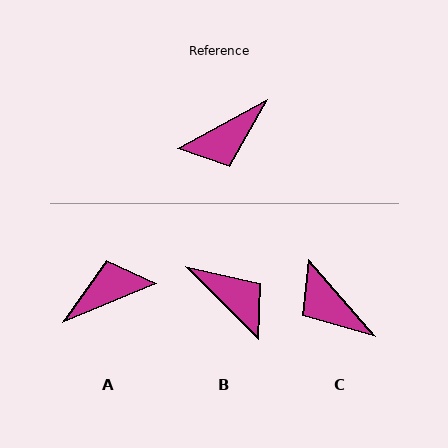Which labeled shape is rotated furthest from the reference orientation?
A, about 174 degrees away.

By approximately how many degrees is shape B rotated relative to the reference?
Approximately 107 degrees counter-clockwise.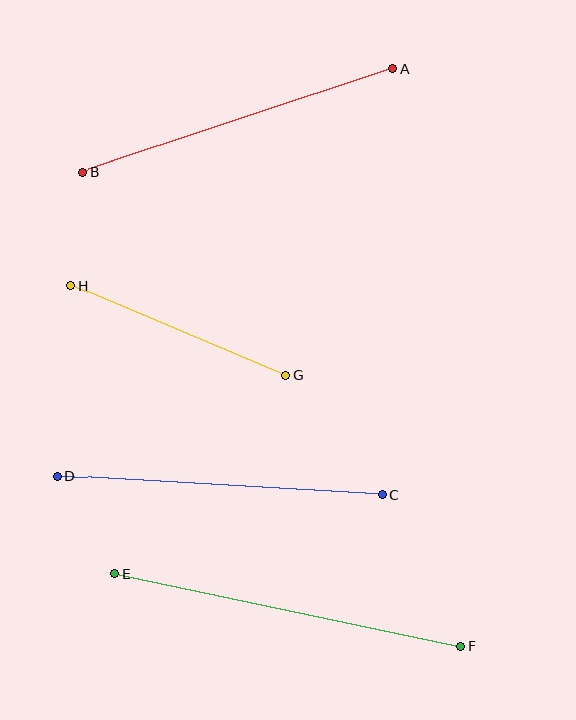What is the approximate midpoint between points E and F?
The midpoint is at approximately (287, 610) pixels.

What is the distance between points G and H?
The distance is approximately 233 pixels.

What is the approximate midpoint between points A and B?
The midpoint is at approximately (238, 121) pixels.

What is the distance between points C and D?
The distance is approximately 326 pixels.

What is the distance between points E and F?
The distance is approximately 354 pixels.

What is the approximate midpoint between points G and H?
The midpoint is at approximately (178, 330) pixels.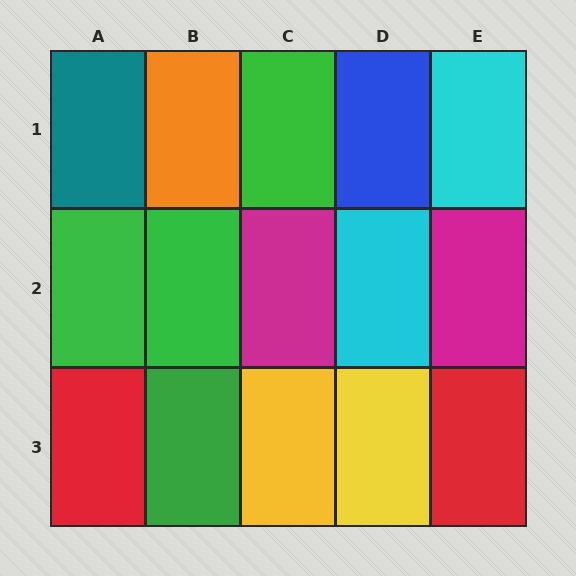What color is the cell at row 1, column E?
Cyan.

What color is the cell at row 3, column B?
Green.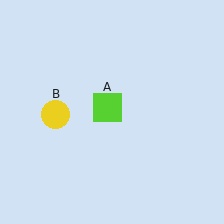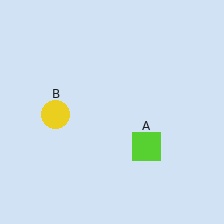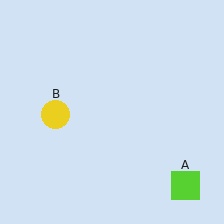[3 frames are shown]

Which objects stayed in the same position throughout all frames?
Yellow circle (object B) remained stationary.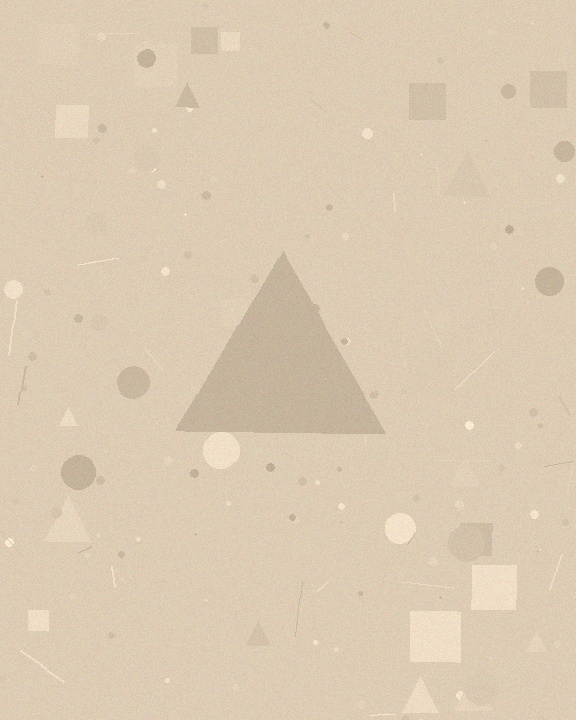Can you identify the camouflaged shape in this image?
The camouflaged shape is a triangle.